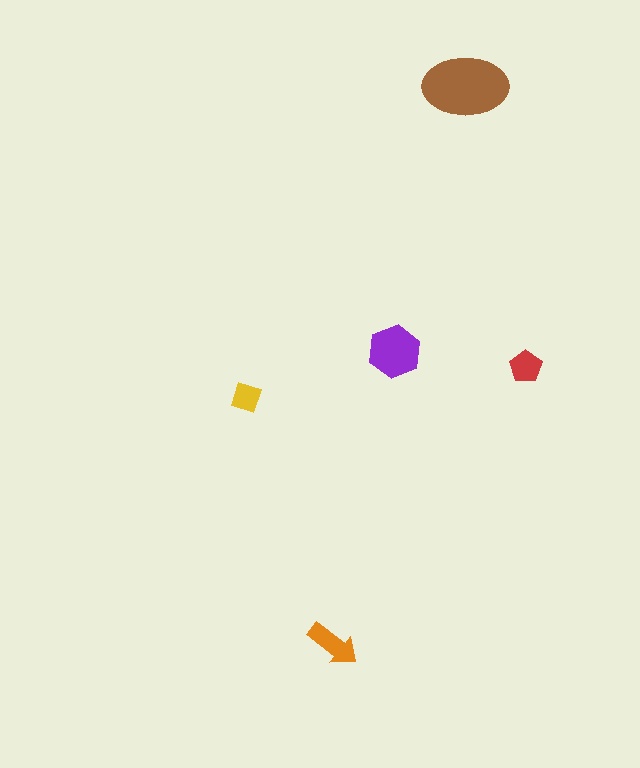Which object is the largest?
The brown ellipse.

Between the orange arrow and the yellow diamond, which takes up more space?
The orange arrow.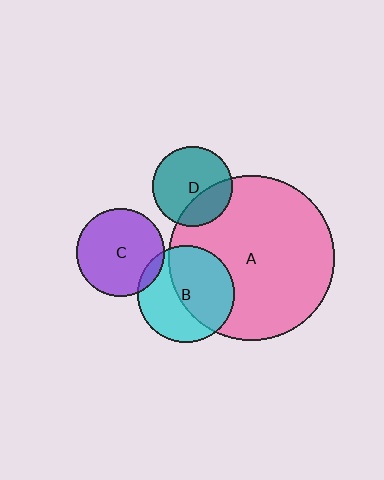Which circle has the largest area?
Circle A (pink).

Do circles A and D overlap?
Yes.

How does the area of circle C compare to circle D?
Approximately 1.2 times.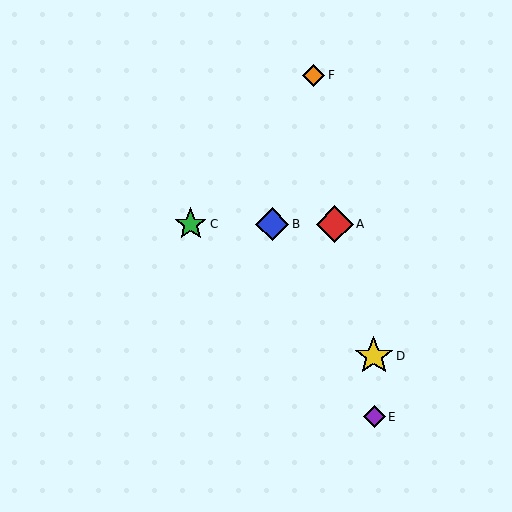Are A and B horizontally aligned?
Yes, both are at y≈224.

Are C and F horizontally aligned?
No, C is at y≈224 and F is at y≈75.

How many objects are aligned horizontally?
3 objects (A, B, C) are aligned horizontally.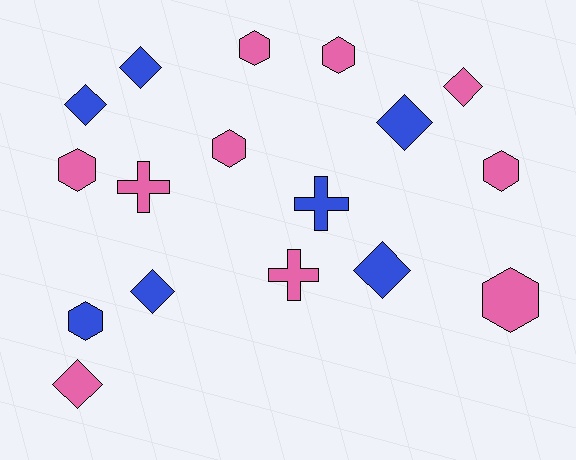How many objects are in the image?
There are 17 objects.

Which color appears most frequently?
Pink, with 10 objects.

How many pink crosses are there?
There are 2 pink crosses.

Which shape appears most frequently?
Hexagon, with 7 objects.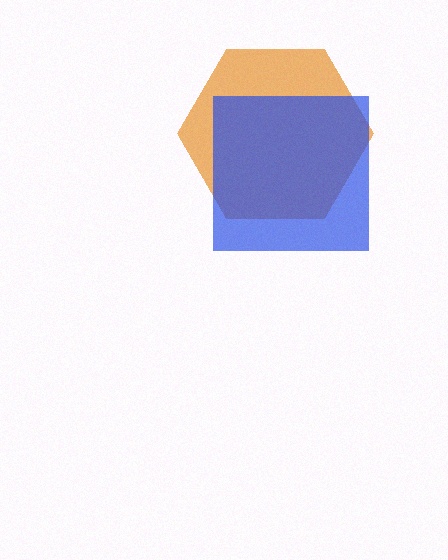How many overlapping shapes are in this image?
There are 2 overlapping shapes in the image.